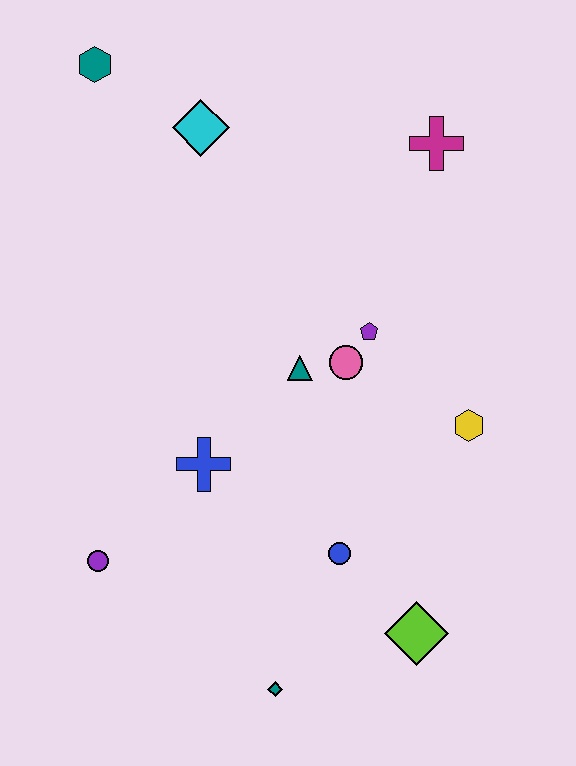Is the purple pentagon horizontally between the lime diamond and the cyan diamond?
Yes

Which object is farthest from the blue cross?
The teal hexagon is farthest from the blue cross.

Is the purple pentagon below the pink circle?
No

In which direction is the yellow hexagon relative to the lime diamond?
The yellow hexagon is above the lime diamond.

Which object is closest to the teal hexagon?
The cyan diamond is closest to the teal hexagon.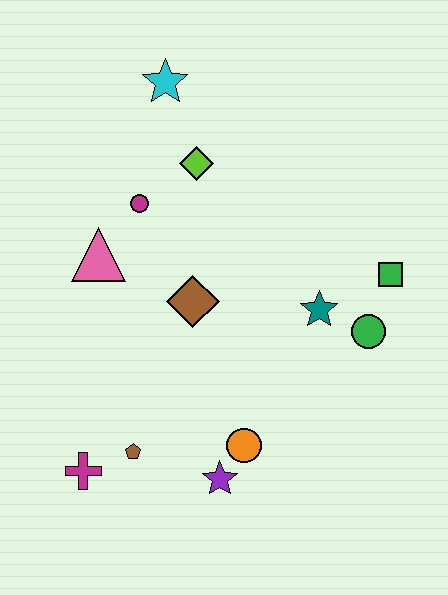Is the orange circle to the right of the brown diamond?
Yes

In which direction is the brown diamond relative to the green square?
The brown diamond is to the left of the green square.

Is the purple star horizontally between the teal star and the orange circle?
No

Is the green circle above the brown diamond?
No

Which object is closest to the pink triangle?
The magenta circle is closest to the pink triangle.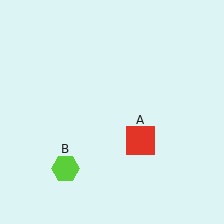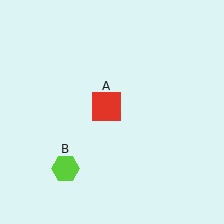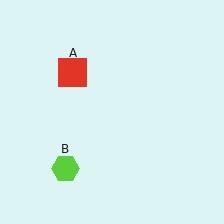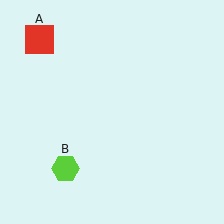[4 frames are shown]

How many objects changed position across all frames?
1 object changed position: red square (object A).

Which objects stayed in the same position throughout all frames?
Lime hexagon (object B) remained stationary.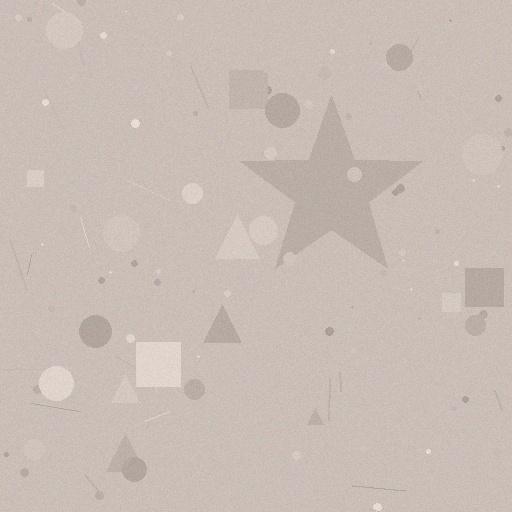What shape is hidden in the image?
A star is hidden in the image.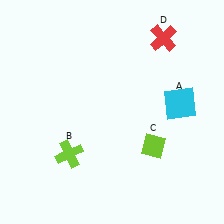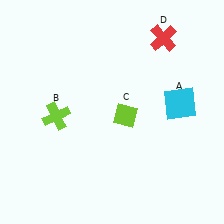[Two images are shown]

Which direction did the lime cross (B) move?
The lime cross (B) moved up.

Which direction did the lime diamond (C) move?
The lime diamond (C) moved up.